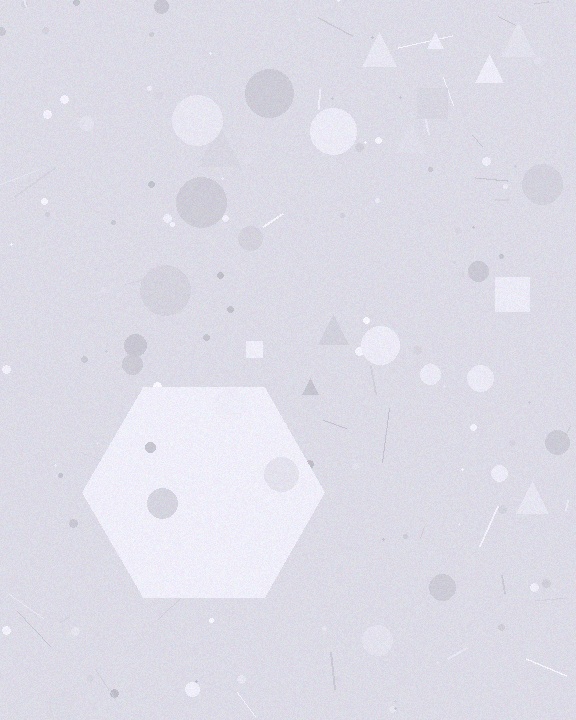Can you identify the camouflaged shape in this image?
The camouflaged shape is a hexagon.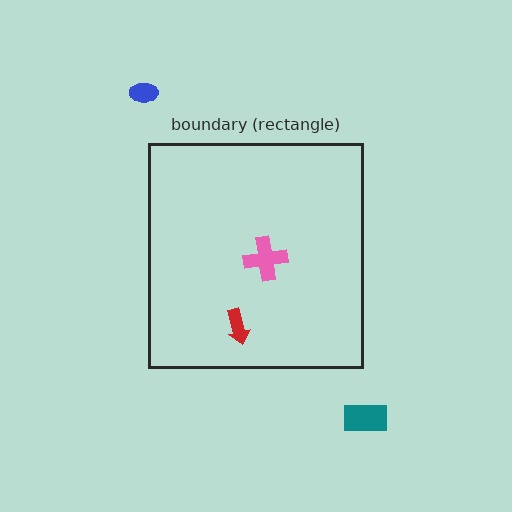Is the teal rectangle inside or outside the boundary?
Outside.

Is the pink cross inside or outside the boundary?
Inside.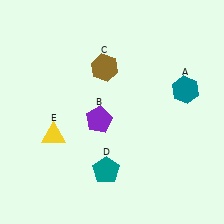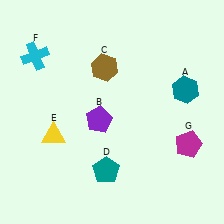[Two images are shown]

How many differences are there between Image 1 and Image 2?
There are 2 differences between the two images.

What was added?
A cyan cross (F), a magenta pentagon (G) were added in Image 2.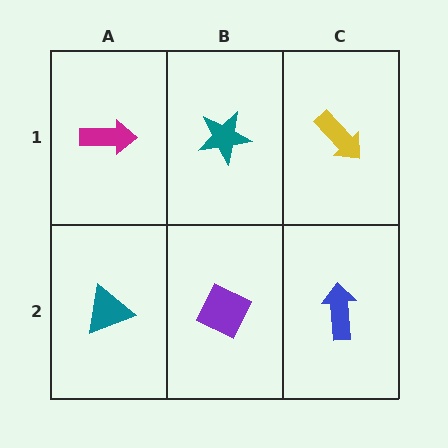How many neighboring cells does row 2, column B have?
3.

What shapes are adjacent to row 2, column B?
A teal star (row 1, column B), a teal triangle (row 2, column A), a blue arrow (row 2, column C).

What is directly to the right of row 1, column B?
A yellow arrow.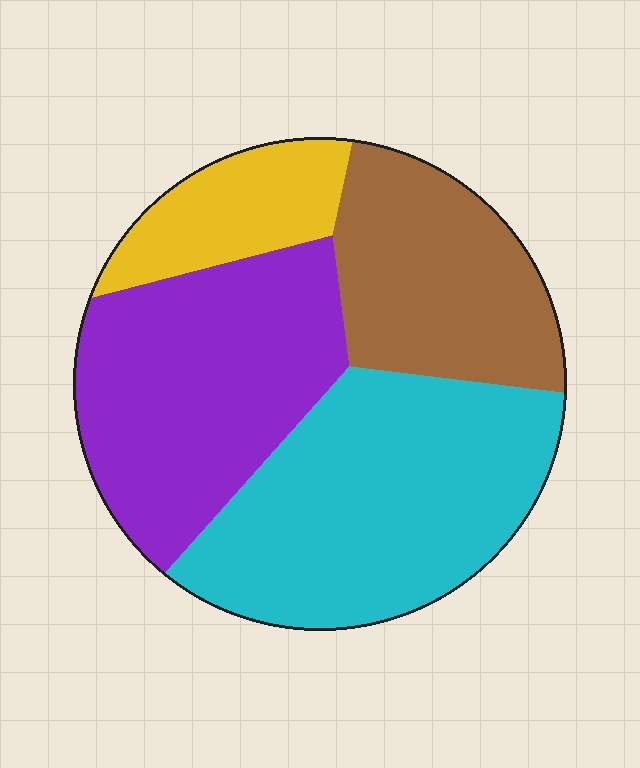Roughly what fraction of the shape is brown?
Brown takes up less than a quarter of the shape.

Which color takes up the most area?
Cyan, at roughly 35%.